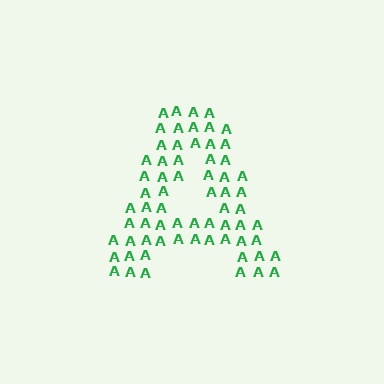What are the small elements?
The small elements are letter A's.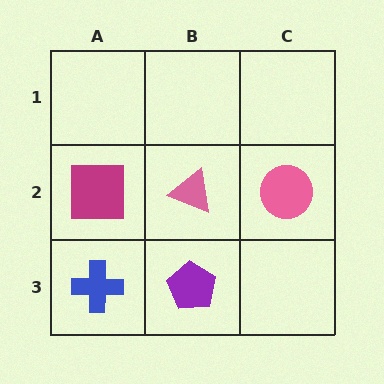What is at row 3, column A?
A blue cross.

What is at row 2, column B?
A pink triangle.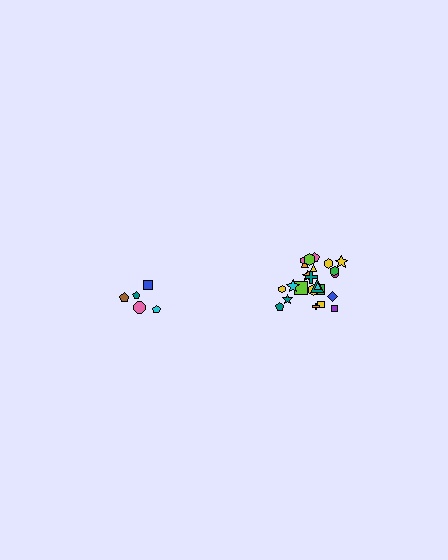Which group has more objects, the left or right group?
The right group.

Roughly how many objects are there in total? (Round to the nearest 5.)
Roughly 30 objects in total.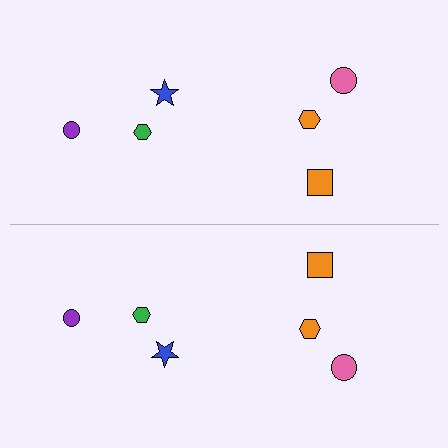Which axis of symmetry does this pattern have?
The pattern has a horizontal axis of symmetry running through the center of the image.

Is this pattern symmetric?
Yes, this pattern has bilateral (reflection) symmetry.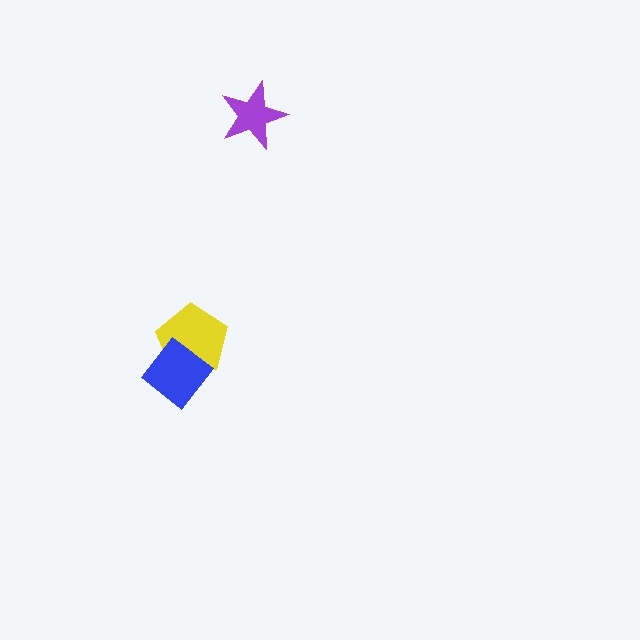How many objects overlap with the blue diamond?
1 object overlaps with the blue diamond.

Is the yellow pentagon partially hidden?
Yes, it is partially covered by another shape.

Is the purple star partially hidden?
No, no other shape covers it.